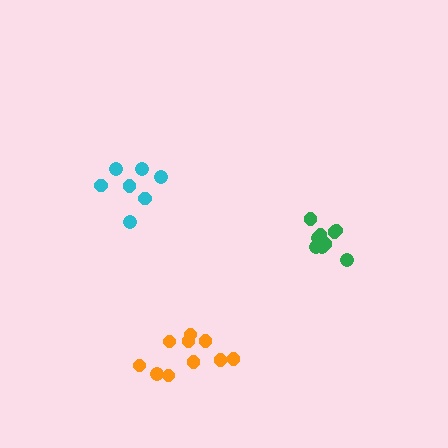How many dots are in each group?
Group 1: 7 dots, Group 2: 9 dots, Group 3: 10 dots (26 total).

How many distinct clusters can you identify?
There are 3 distinct clusters.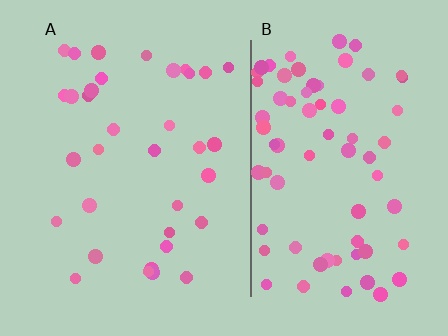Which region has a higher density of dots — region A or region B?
B (the right).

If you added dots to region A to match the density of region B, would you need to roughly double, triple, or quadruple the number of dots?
Approximately double.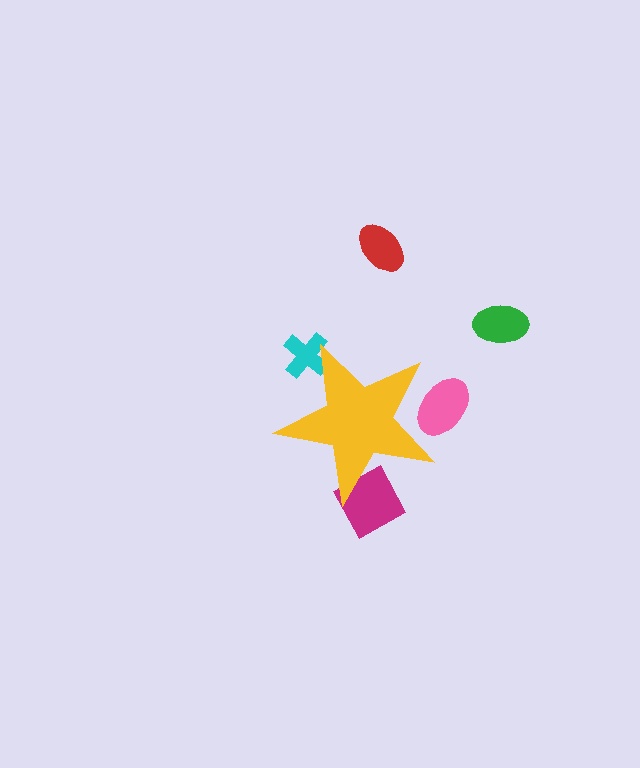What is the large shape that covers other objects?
A yellow star.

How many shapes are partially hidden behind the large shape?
3 shapes are partially hidden.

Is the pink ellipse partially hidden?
Yes, the pink ellipse is partially hidden behind the yellow star.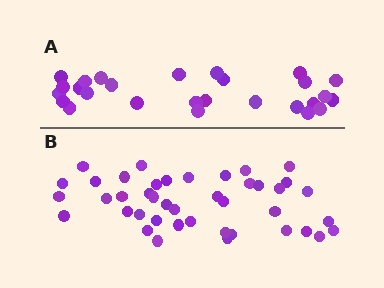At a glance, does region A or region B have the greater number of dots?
Region B (the bottom region) has more dots.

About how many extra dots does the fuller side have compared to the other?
Region B has approximately 15 more dots than region A.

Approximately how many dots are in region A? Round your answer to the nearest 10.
About 30 dots. (The exact count is 27, which rounds to 30.)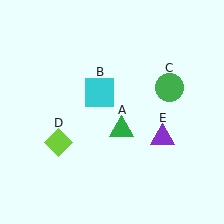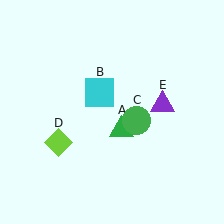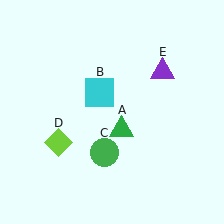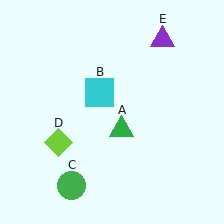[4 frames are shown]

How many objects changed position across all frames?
2 objects changed position: green circle (object C), purple triangle (object E).